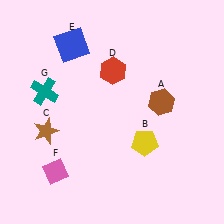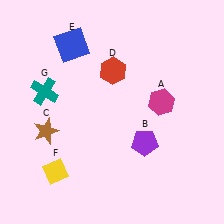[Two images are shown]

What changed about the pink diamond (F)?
In Image 1, F is pink. In Image 2, it changed to yellow.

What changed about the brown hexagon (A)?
In Image 1, A is brown. In Image 2, it changed to magenta.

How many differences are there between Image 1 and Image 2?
There are 3 differences between the two images.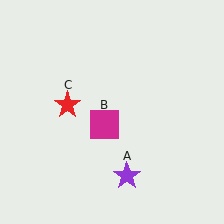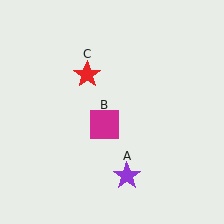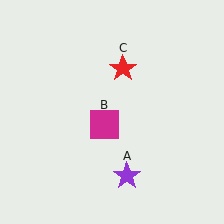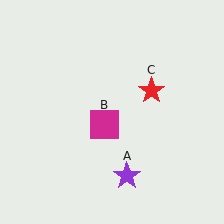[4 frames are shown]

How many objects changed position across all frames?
1 object changed position: red star (object C).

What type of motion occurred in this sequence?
The red star (object C) rotated clockwise around the center of the scene.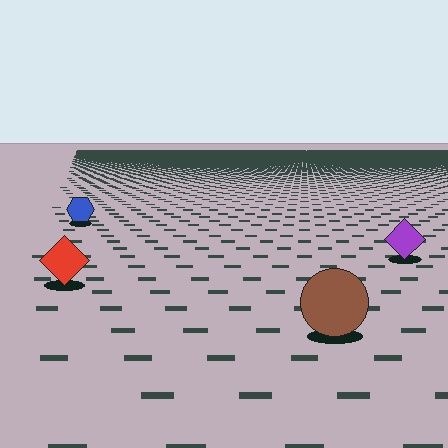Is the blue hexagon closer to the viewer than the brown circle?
No. The brown circle is closer — you can tell from the texture gradient: the ground texture is coarser near it.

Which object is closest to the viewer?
The brown circle is closest. The texture marks near it are larger and more spread out.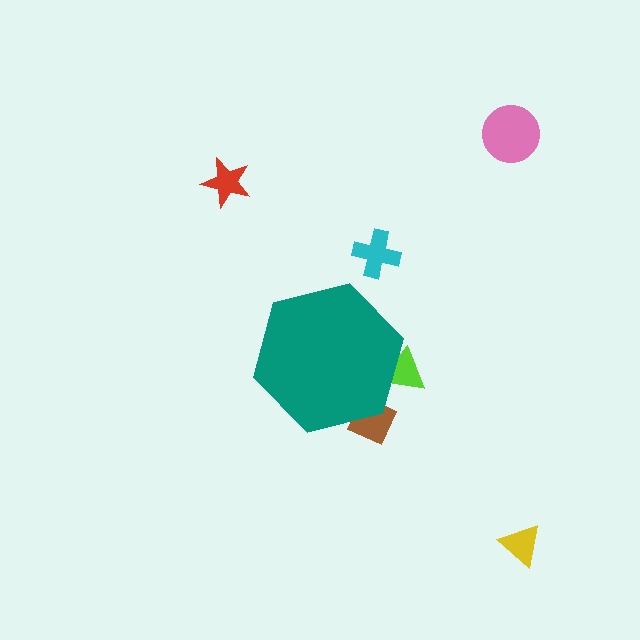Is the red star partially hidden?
No, the red star is fully visible.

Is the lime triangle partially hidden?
Yes, the lime triangle is partially hidden behind the teal hexagon.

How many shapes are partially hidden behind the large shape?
2 shapes are partially hidden.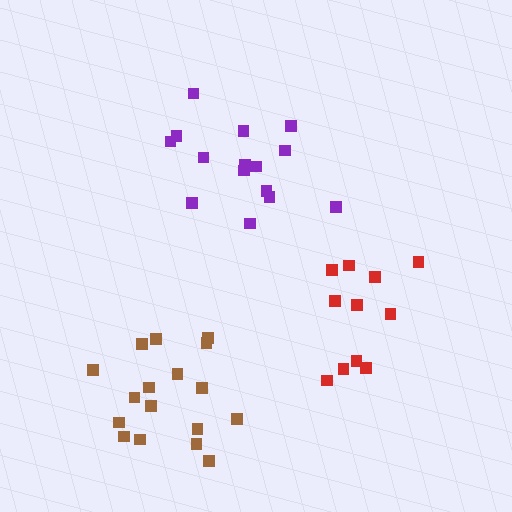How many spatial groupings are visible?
There are 3 spatial groupings.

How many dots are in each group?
Group 1: 15 dots, Group 2: 17 dots, Group 3: 11 dots (43 total).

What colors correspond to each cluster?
The clusters are colored: purple, brown, red.